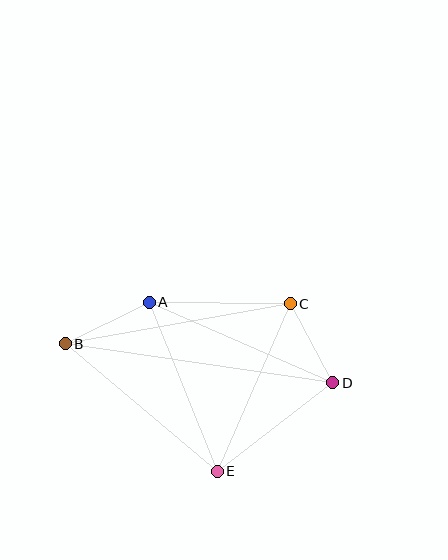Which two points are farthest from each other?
Points B and D are farthest from each other.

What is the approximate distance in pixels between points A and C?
The distance between A and C is approximately 141 pixels.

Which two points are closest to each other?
Points C and D are closest to each other.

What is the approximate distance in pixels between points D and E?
The distance between D and E is approximately 145 pixels.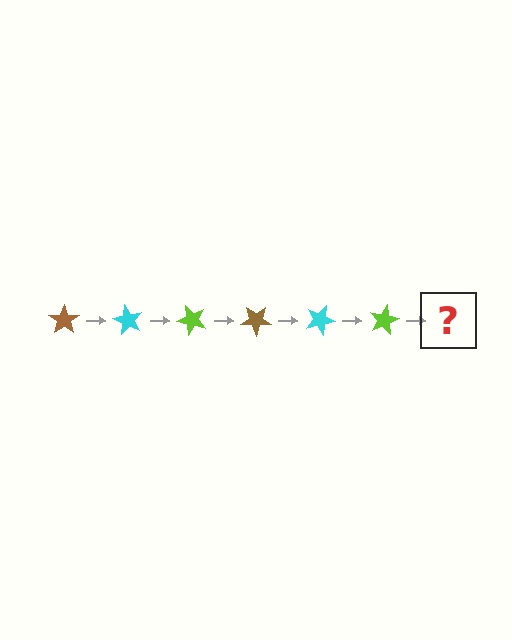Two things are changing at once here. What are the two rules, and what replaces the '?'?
The two rules are that it rotates 60 degrees each step and the color cycles through brown, cyan, and lime. The '?' should be a brown star, rotated 360 degrees from the start.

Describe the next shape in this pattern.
It should be a brown star, rotated 360 degrees from the start.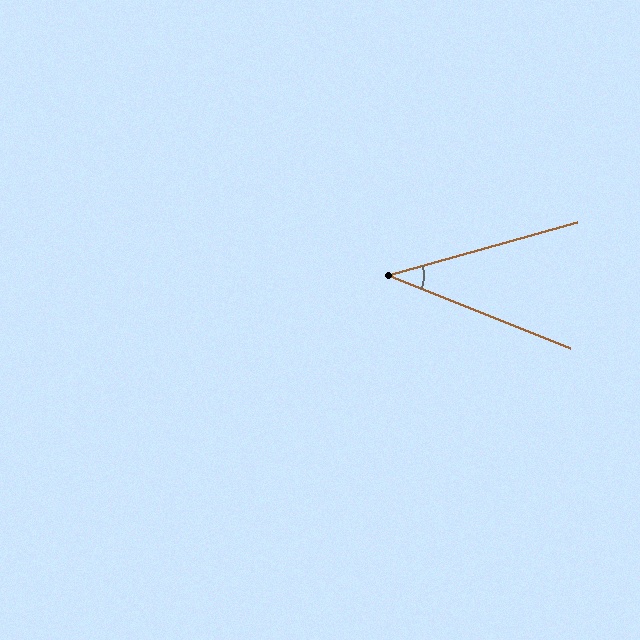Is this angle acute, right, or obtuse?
It is acute.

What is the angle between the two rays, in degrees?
Approximately 38 degrees.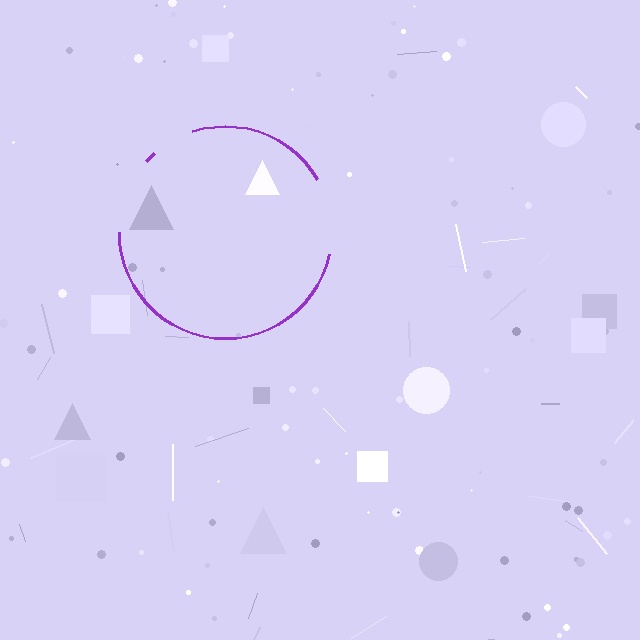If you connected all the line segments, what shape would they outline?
They would outline a circle.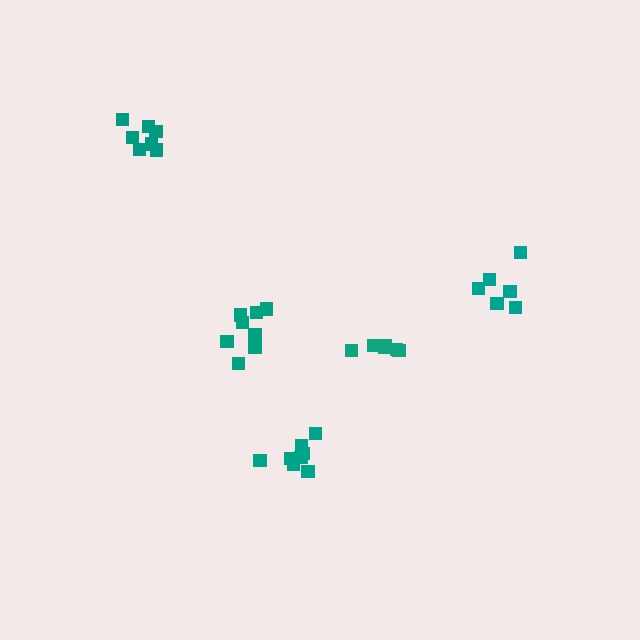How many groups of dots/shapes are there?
There are 5 groups.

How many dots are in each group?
Group 1: 6 dots, Group 2: 8 dots, Group 3: 6 dots, Group 4: 8 dots, Group 5: 8 dots (36 total).